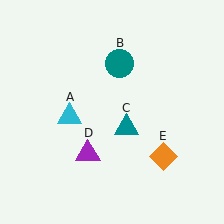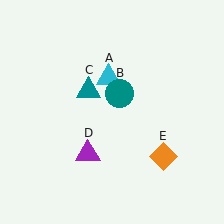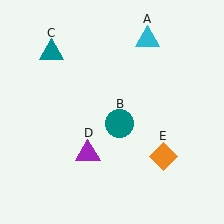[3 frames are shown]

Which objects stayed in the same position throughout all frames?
Purple triangle (object D) and orange diamond (object E) remained stationary.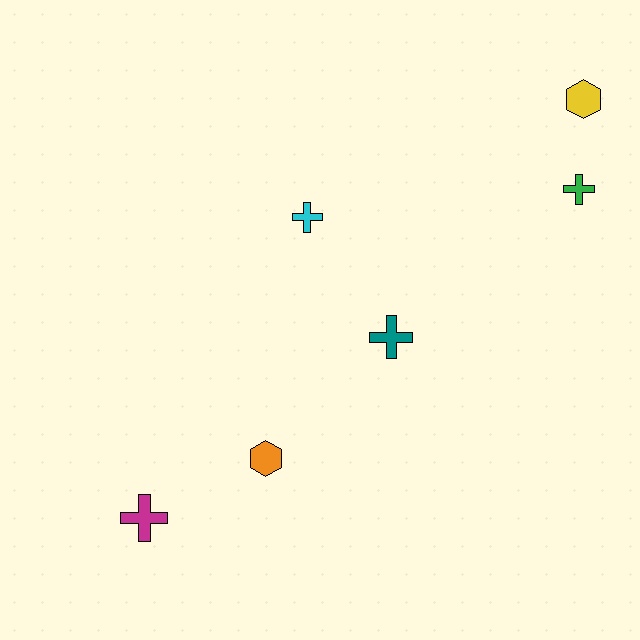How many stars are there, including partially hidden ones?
There are no stars.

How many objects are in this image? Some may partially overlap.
There are 6 objects.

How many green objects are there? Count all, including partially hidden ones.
There is 1 green object.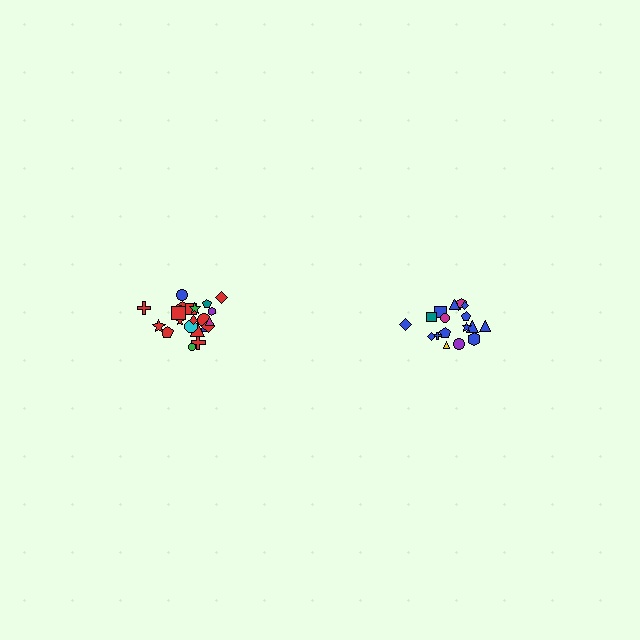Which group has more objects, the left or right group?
The left group.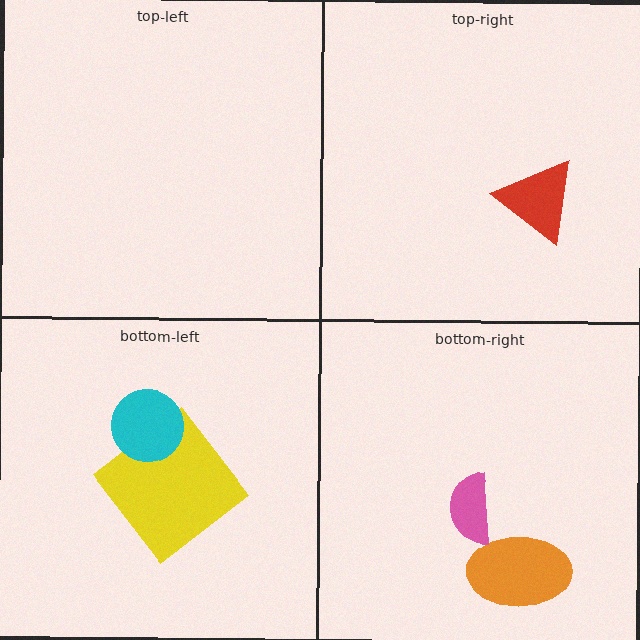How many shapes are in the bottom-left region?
2.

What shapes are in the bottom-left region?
The yellow diamond, the cyan circle.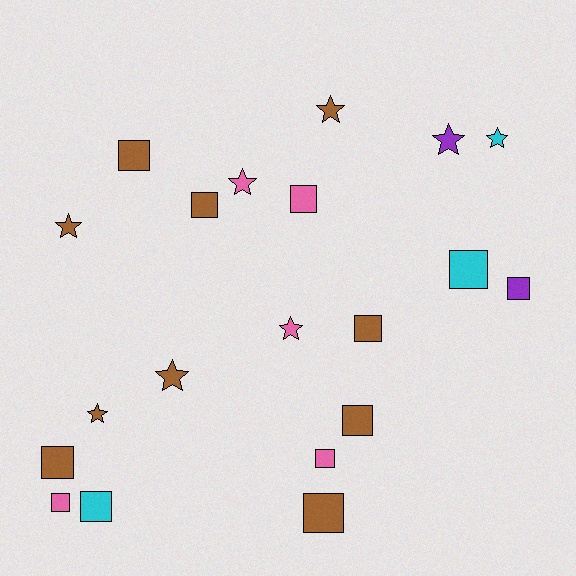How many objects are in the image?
There are 20 objects.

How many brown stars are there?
There are 4 brown stars.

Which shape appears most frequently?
Square, with 12 objects.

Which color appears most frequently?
Brown, with 10 objects.